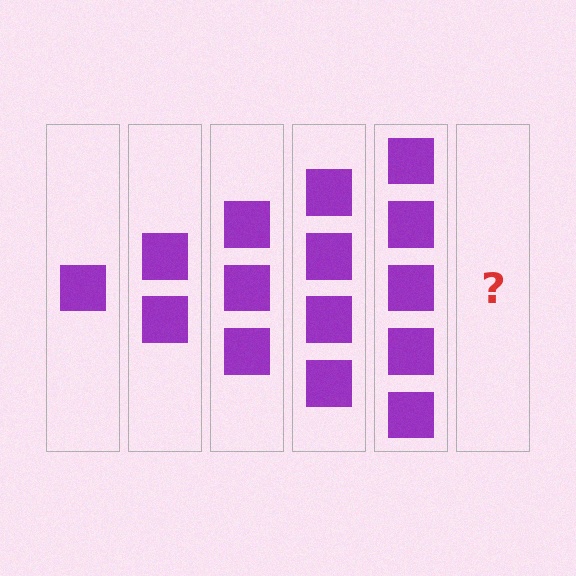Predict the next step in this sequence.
The next step is 6 squares.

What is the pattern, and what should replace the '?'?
The pattern is that each step adds one more square. The '?' should be 6 squares.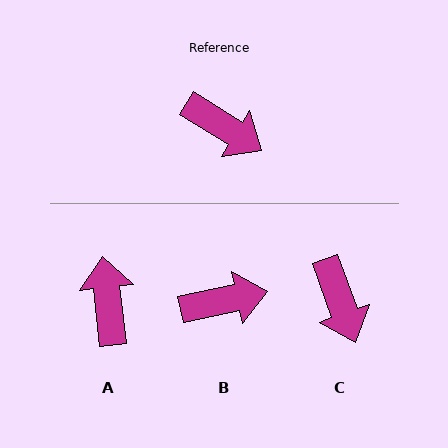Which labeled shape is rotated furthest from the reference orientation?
A, about 128 degrees away.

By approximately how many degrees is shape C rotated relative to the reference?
Approximately 38 degrees clockwise.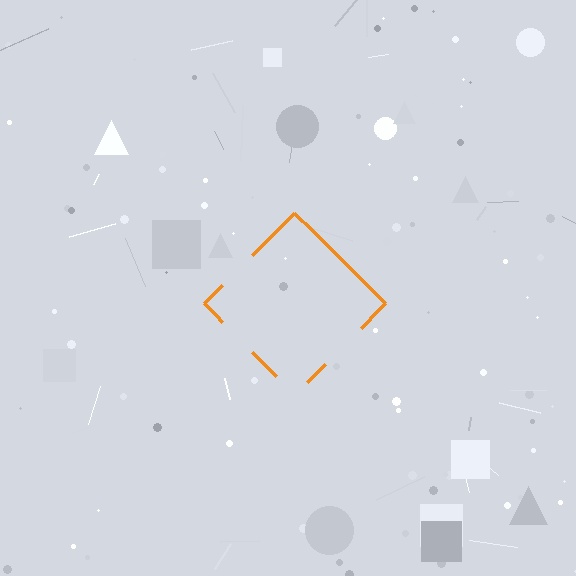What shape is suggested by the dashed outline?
The dashed outline suggests a diamond.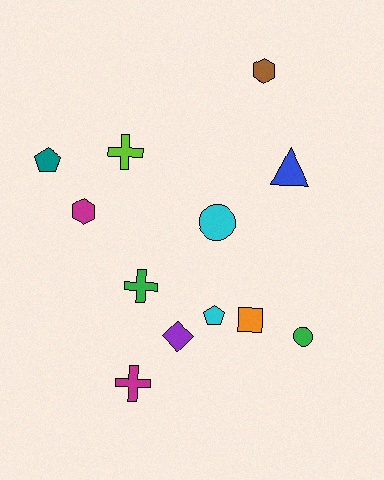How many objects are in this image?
There are 12 objects.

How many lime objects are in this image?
There is 1 lime object.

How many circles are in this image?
There are 2 circles.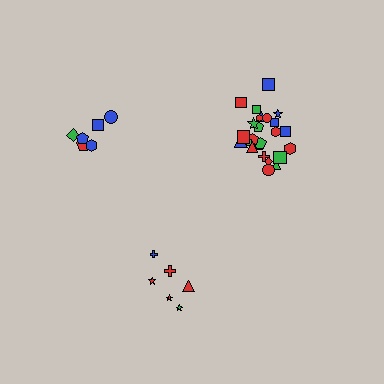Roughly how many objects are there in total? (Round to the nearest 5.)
Roughly 35 objects in total.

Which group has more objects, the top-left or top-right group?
The top-right group.